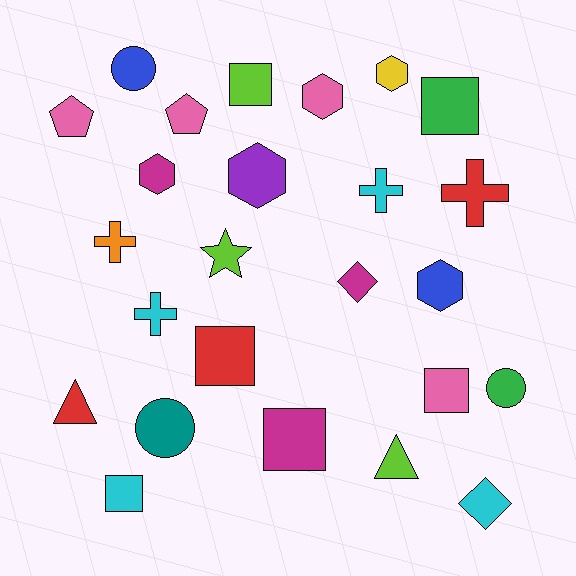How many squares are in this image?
There are 6 squares.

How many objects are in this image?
There are 25 objects.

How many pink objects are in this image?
There are 4 pink objects.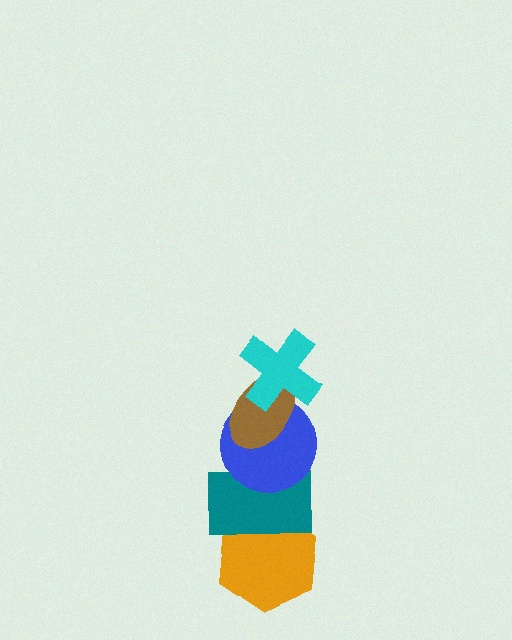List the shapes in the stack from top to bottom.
From top to bottom: the cyan cross, the brown ellipse, the blue circle, the teal rectangle, the orange hexagon.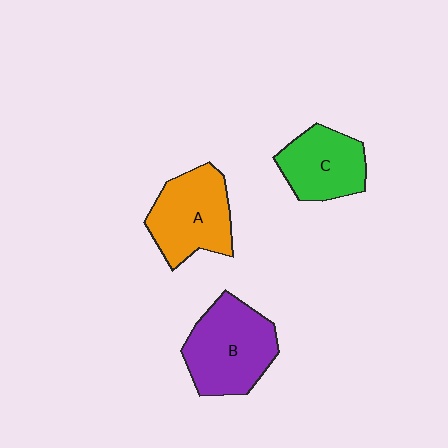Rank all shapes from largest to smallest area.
From largest to smallest: B (purple), A (orange), C (green).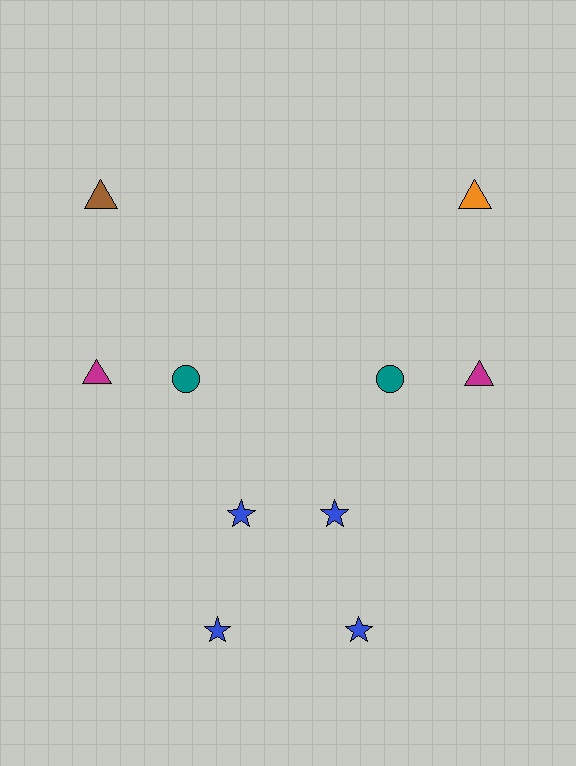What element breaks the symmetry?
The orange triangle on the right side breaks the symmetry — its mirror counterpart is brown.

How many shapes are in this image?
There are 10 shapes in this image.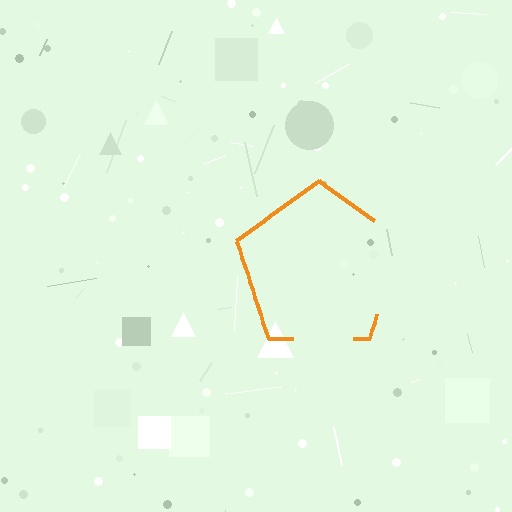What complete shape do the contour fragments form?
The contour fragments form a pentagon.